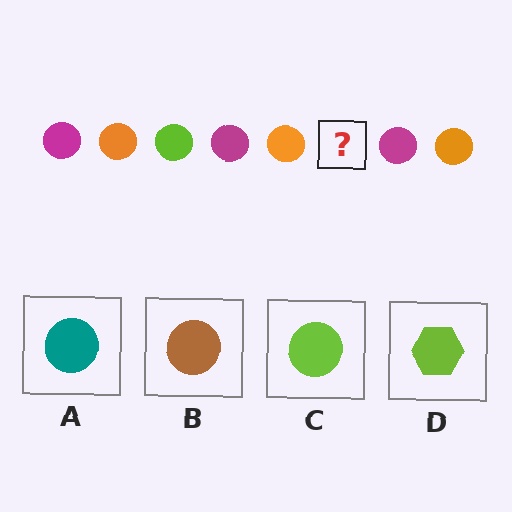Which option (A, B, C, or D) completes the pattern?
C.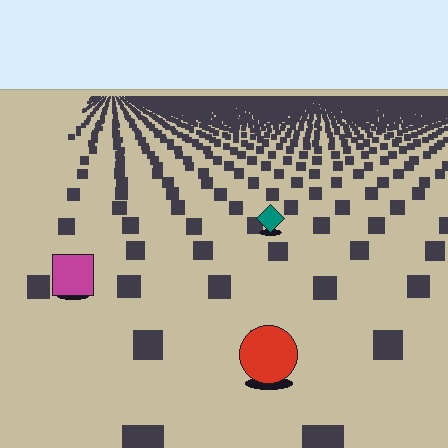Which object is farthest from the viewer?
The teal diamond is farthest from the viewer. It appears smaller and the ground texture around it is denser.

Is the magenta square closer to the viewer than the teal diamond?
Yes. The magenta square is closer — you can tell from the texture gradient: the ground texture is coarser near it.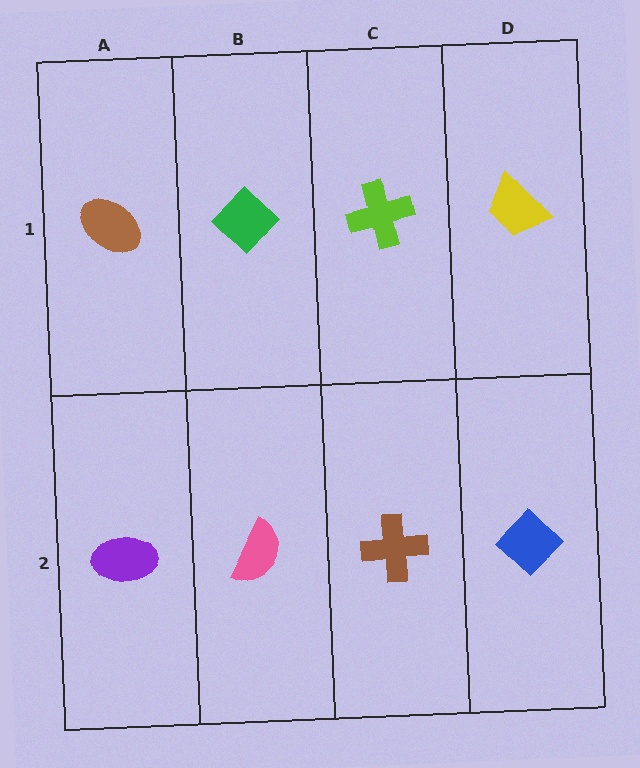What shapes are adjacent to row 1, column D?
A blue diamond (row 2, column D), a lime cross (row 1, column C).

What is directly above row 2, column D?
A yellow trapezoid.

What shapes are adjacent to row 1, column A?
A purple ellipse (row 2, column A), a green diamond (row 1, column B).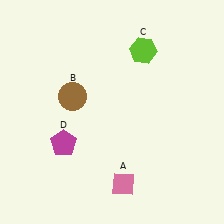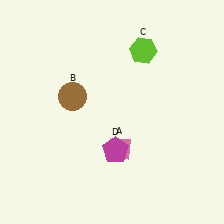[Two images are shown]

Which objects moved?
The objects that moved are: the pink diamond (A), the magenta pentagon (D).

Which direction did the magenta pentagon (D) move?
The magenta pentagon (D) moved right.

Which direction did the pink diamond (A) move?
The pink diamond (A) moved up.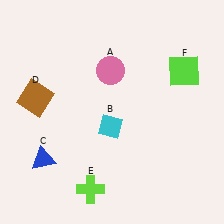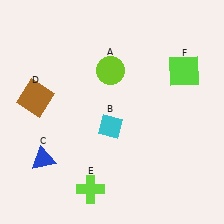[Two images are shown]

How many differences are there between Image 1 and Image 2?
There is 1 difference between the two images.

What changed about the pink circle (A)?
In Image 1, A is pink. In Image 2, it changed to lime.